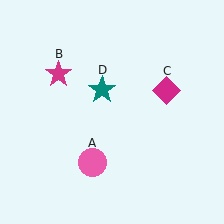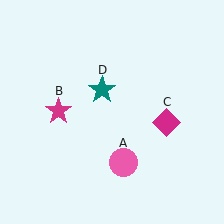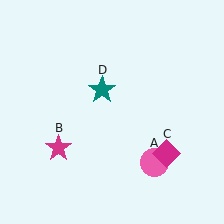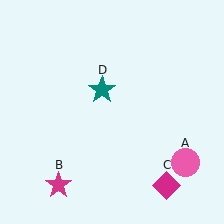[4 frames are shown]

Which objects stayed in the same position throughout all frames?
Teal star (object D) remained stationary.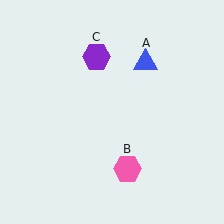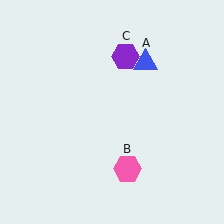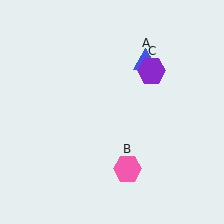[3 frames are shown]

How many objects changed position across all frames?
1 object changed position: purple hexagon (object C).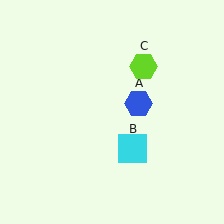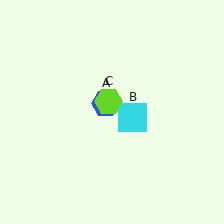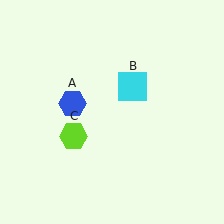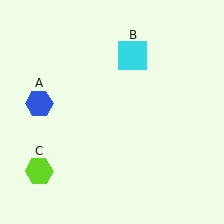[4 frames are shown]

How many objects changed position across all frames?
3 objects changed position: blue hexagon (object A), cyan square (object B), lime hexagon (object C).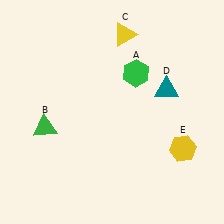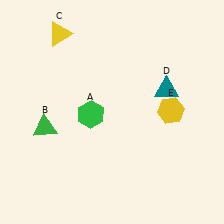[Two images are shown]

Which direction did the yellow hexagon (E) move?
The yellow hexagon (E) moved up.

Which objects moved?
The objects that moved are: the green hexagon (A), the yellow triangle (C), the yellow hexagon (E).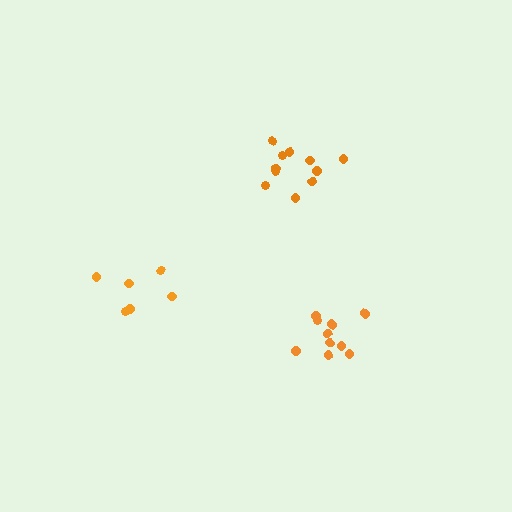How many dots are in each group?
Group 1: 11 dots, Group 2: 10 dots, Group 3: 6 dots (27 total).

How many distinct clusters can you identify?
There are 3 distinct clusters.